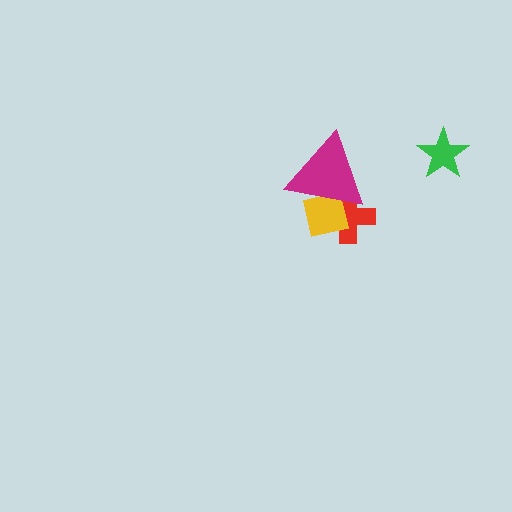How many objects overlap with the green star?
0 objects overlap with the green star.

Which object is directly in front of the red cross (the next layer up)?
The yellow square is directly in front of the red cross.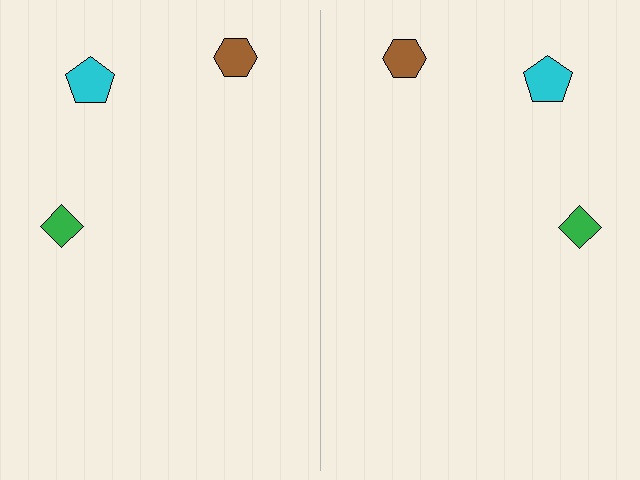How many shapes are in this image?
There are 6 shapes in this image.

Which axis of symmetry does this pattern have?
The pattern has a vertical axis of symmetry running through the center of the image.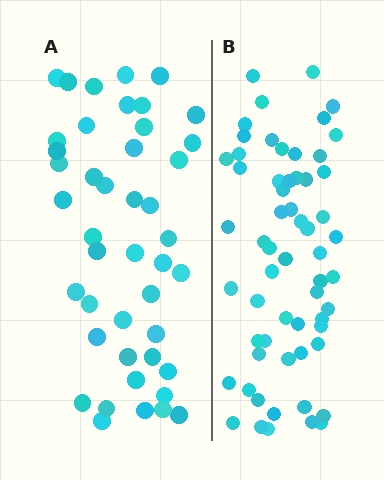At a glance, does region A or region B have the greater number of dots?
Region B (the right region) has more dots.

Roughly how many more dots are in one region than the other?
Region B has approximately 15 more dots than region A.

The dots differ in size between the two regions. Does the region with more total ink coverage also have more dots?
No. Region A has more total ink coverage because its dots are larger, but region B actually contains more individual dots. Total area can be misleading — the number of items is what matters here.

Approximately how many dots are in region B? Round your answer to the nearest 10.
About 60 dots.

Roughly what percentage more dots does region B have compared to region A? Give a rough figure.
About 35% more.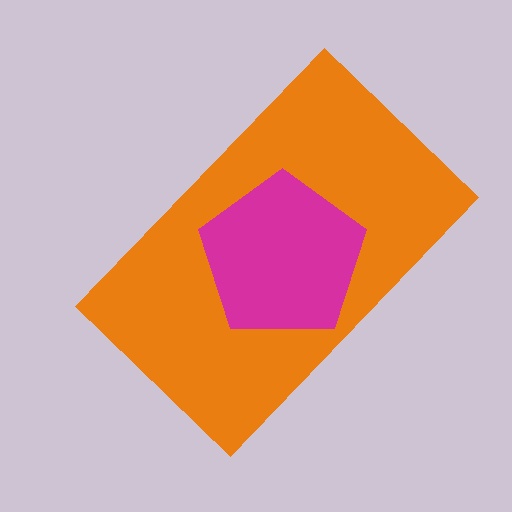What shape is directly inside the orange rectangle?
The magenta pentagon.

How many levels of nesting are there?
2.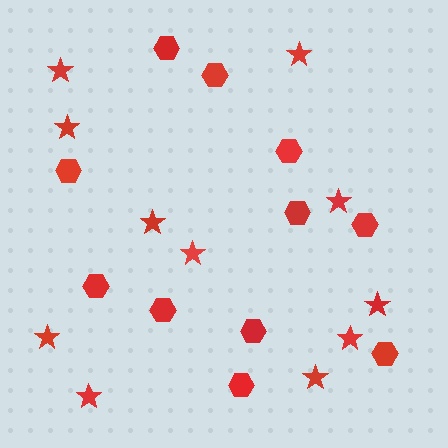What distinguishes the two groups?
There are 2 groups: one group of stars (11) and one group of hexagons (11).